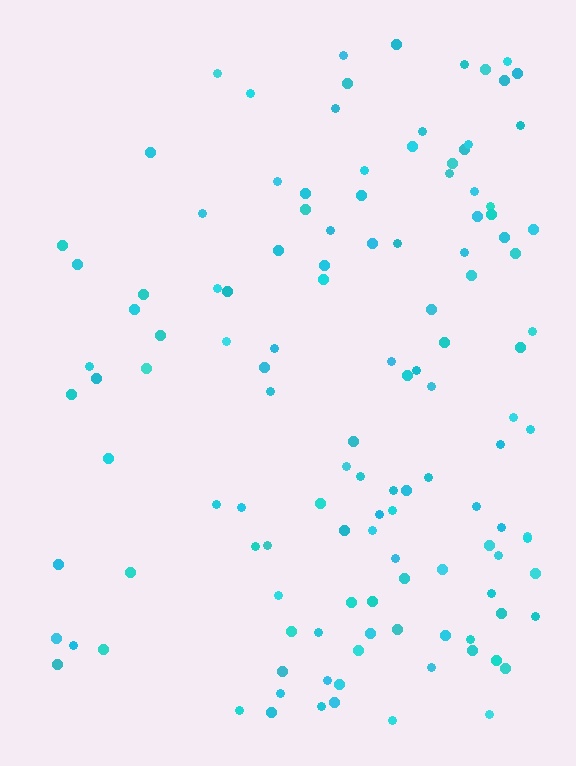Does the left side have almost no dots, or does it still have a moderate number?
Still a moderate number, just noticeably fewer than the right.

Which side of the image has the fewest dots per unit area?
The left.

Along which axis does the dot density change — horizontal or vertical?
Horizontal.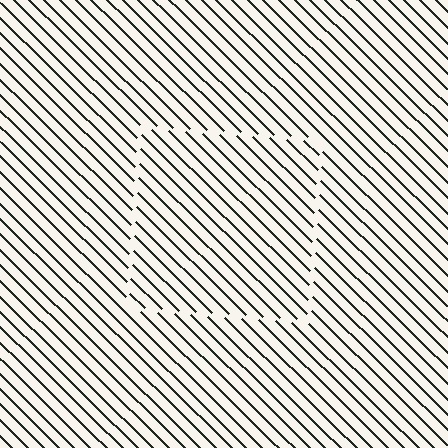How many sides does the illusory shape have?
4 sides — the line-ends trace a square.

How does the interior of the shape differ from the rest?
The interior of the shape contains the same grating, shifted by half a period — the contour is defined by the phase discontinuity where line-ends from the inner and outer gratings abut.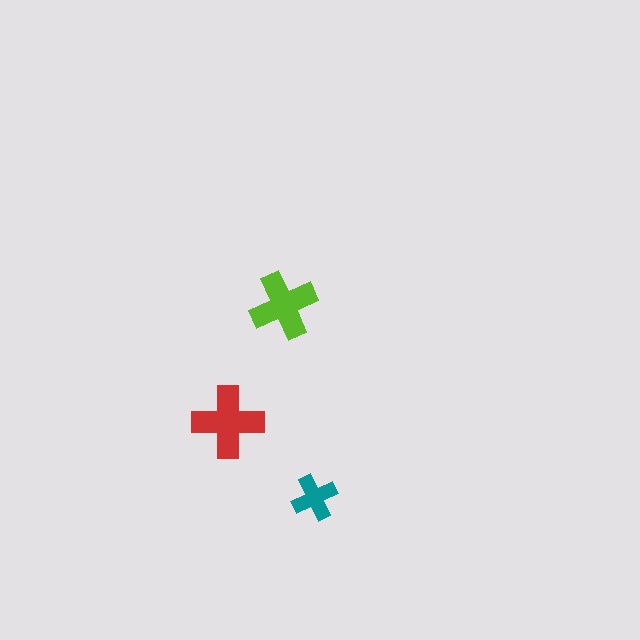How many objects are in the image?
There are 3 objects in the image.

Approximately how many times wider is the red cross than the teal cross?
About 1.5 times wider.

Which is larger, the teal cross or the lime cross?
The lime one.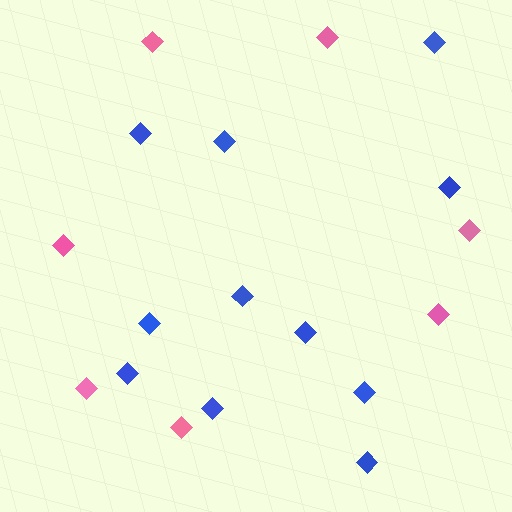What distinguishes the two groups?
There are 2 groups: one group of pink diamonds (7) and one group of blue diamonds (11).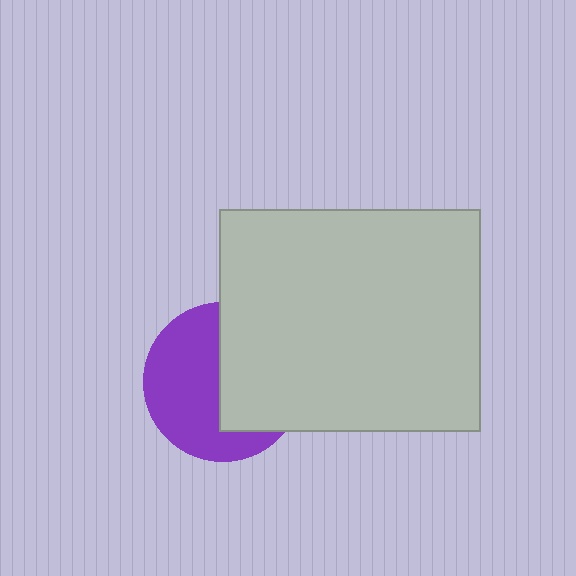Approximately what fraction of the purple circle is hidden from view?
Roughly 46% of the purple circle is hidden behind the light gray rectangle.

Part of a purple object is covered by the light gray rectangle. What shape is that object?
It is a circle.